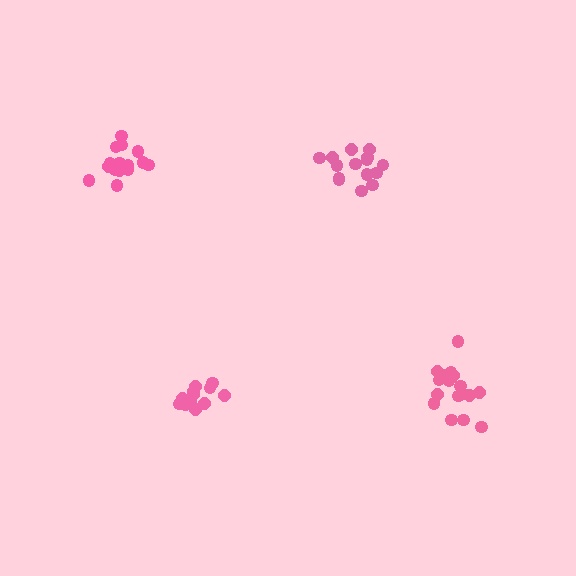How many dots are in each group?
Group 1: 17 dots, Group 2: 15 dots, Group 3: 13 dots, Group 4: 17 dots (62 total).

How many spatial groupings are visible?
There are 4 spatial groupings.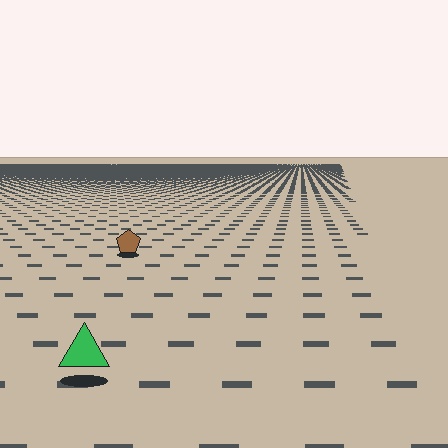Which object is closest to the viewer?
The green triangle is closest. The texture marks near it are larger and more spread out.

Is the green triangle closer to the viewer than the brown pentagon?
Yes. The green triangle is closer — you can tell from the texture gradient: the ground texture is coarser near it.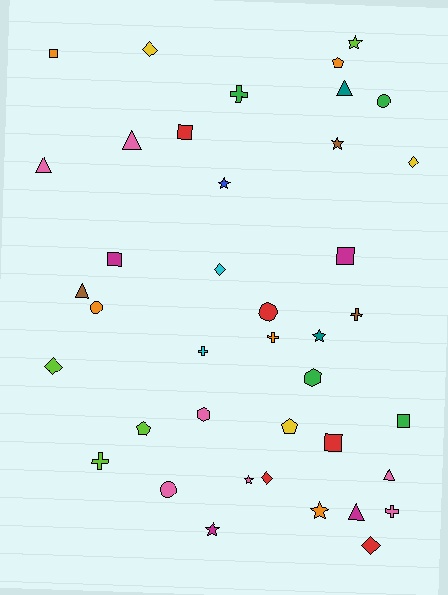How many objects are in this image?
There are 40 objects.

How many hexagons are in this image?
There are 2 hexagons.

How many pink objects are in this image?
There are 7 pink objects.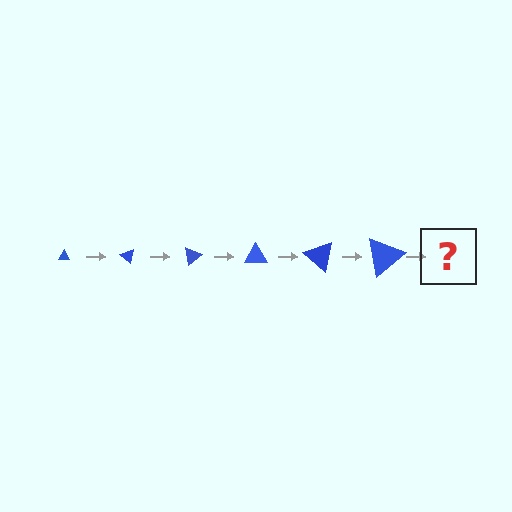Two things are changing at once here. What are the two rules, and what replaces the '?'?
The two rules are that the triangle grows larger each step and it rotates 40 degrees each step. The '?' should be a triangle, larger than the previous one and rotated 240 degrees from the start.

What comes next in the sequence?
The next element should be a triangle, larger than the previous one and rotated 240 degrees from the start.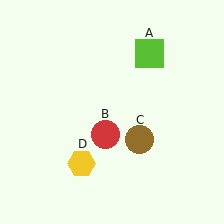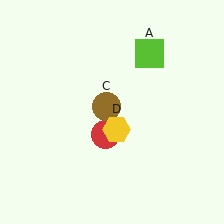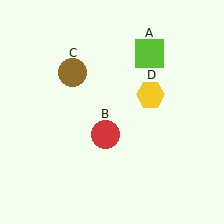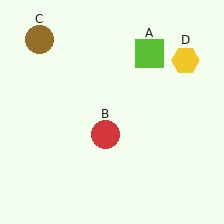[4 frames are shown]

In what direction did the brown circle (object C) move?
The brown circle (object C) moved up and to the left.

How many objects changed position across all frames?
2 objects changed position: brown circle (object C), yellow hexagon (object D).